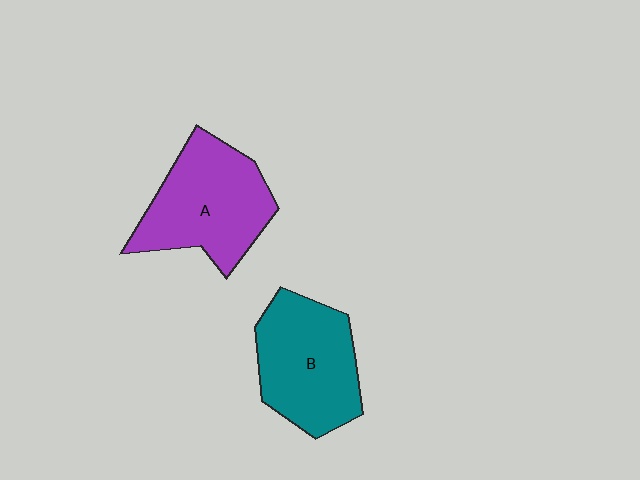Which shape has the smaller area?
Shape B (teal).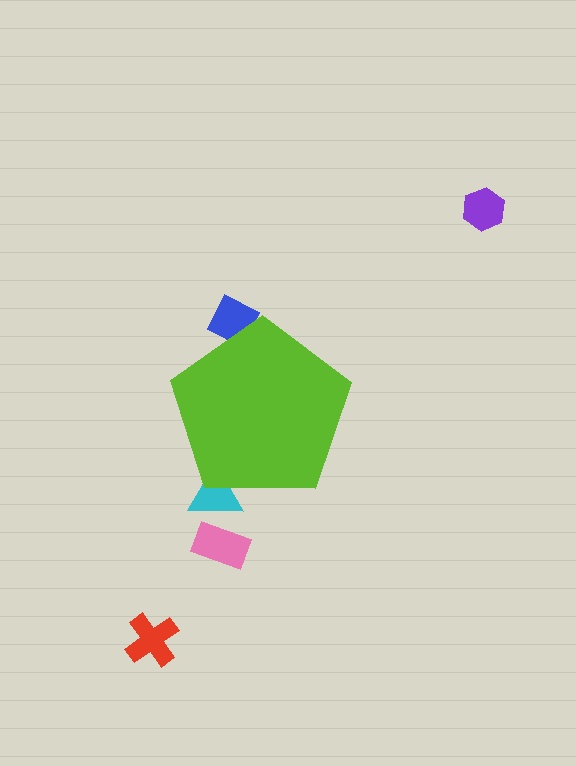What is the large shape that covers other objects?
A lime pentagon.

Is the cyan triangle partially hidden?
Yes, the cyan triangle is partially hidden behind the lime pentagon.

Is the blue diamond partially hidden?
Yes, the blue diamond is partially hidden behind the lime pentagon.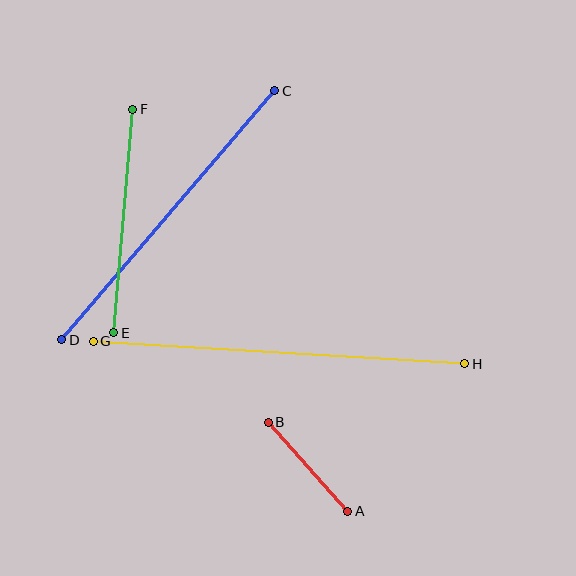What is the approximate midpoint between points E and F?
The midpoint is at approximately (123, 221) pixels.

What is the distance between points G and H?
The distance is approximately 372 pixels.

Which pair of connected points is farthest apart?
Points G and H are farthest apart.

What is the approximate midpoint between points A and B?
The midpoint is at approximately (308, 467) pixels.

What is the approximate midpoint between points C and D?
The midpoint is at approximately (168, 215) pixels.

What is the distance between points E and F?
The distance is approximately 224 pixels.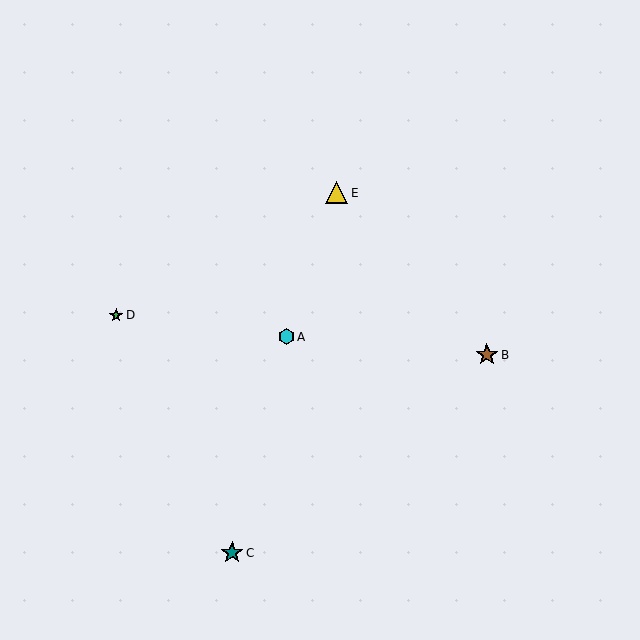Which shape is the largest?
The teal star (labeled C) is the largest.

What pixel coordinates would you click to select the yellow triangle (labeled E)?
Click at (337, 193) to select the yellow triangle E.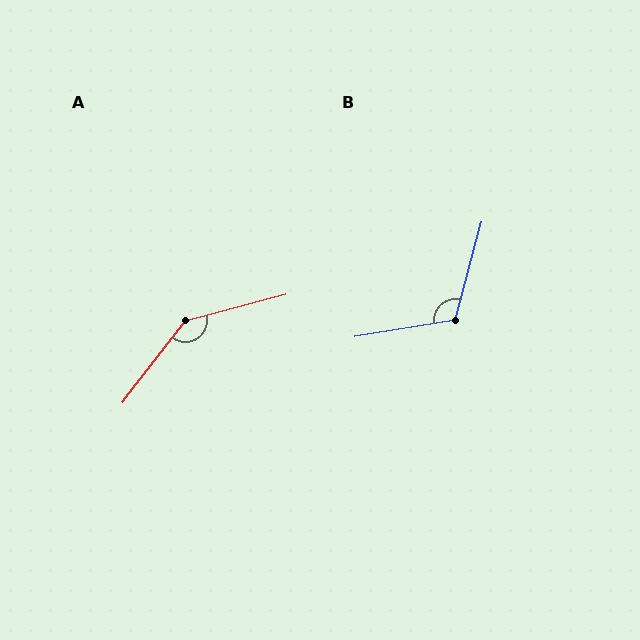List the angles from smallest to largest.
B (114°), A (143°).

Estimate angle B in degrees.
Approximately 114 degrees.